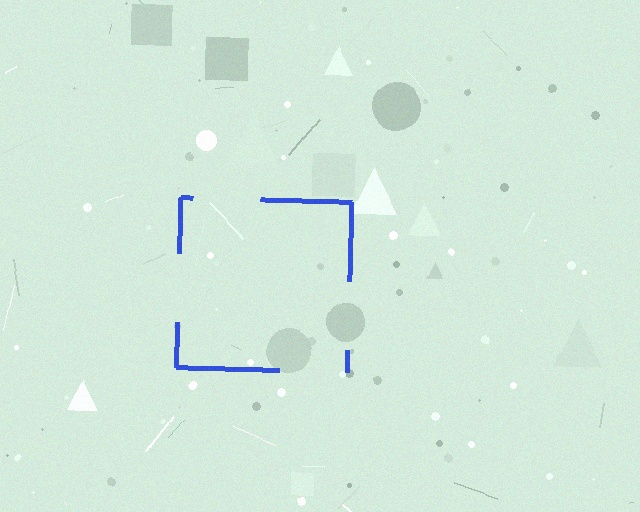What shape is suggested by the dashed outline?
The dashed outline suggests a square.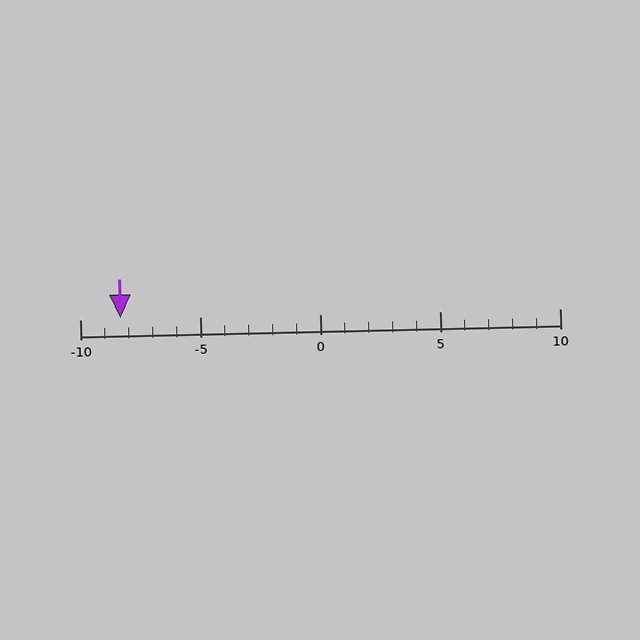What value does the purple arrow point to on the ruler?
The purple arrow points to approximately -8.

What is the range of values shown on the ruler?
The ruler shows values from -10 to 10.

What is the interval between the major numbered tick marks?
The major tick marks are spaced 5 units apart.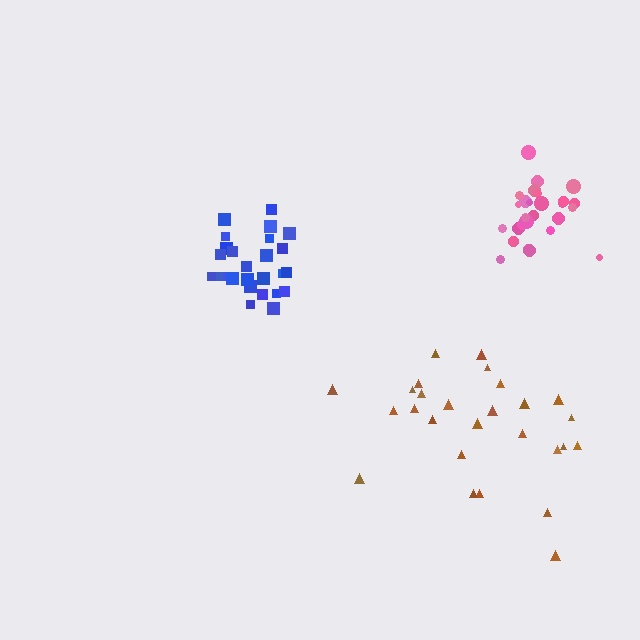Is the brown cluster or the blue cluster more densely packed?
Blue.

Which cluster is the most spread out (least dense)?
Brown.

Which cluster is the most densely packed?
Blue.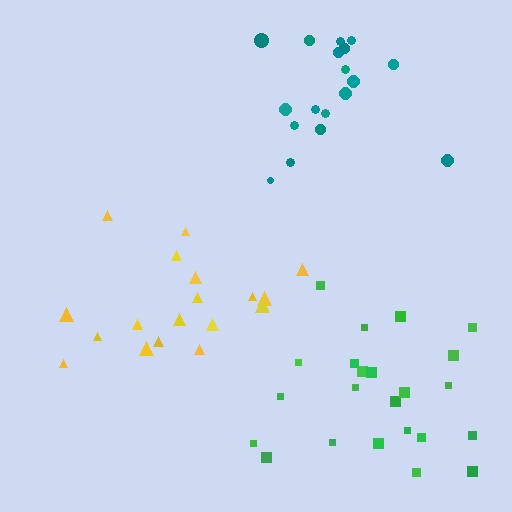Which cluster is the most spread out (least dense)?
Yellow.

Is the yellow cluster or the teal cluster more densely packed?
Teal.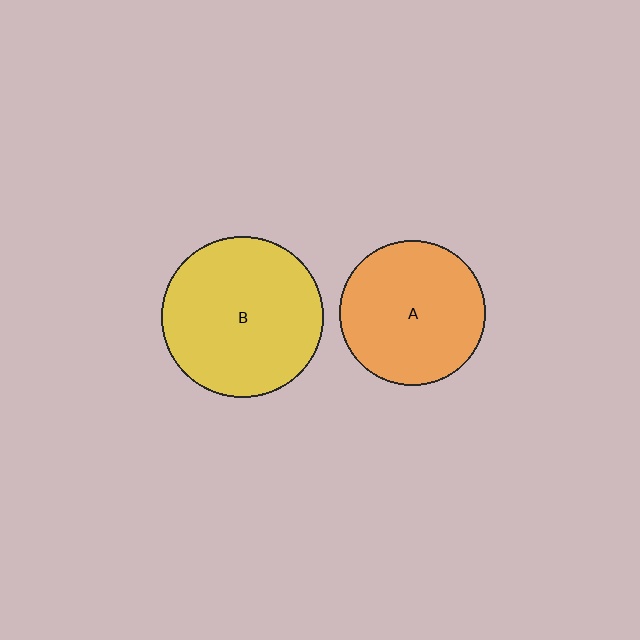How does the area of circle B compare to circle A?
Approximately 1.2 times.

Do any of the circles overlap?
No, none of the circles overlap.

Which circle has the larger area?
Circle B (yellow).